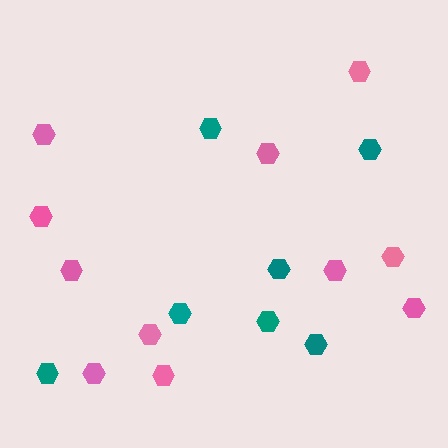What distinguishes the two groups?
There are 2 groups: one group of teal hexagons (7) and one group of pink hexagons (11).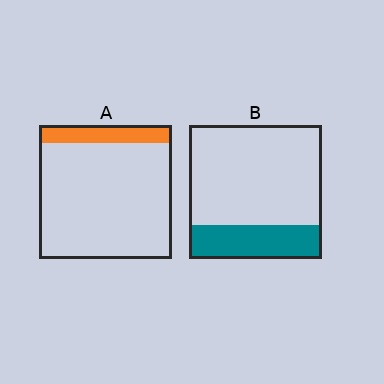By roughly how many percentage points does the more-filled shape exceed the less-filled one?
By roughly 10 percentage points (B over A).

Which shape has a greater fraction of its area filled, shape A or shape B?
Shape B.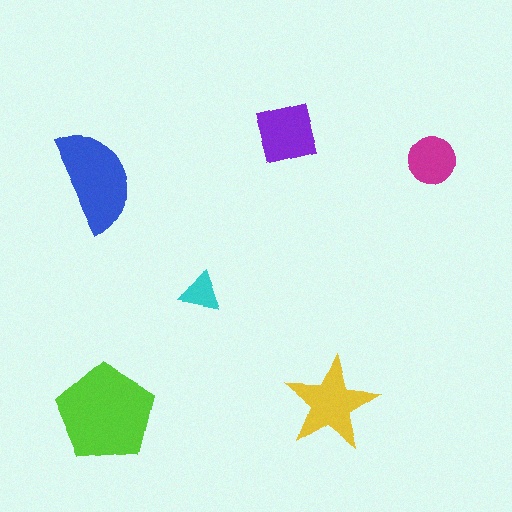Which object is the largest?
The lime pentagon.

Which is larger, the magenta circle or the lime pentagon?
The lime pentagon.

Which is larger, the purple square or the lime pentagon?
The lime pentagon.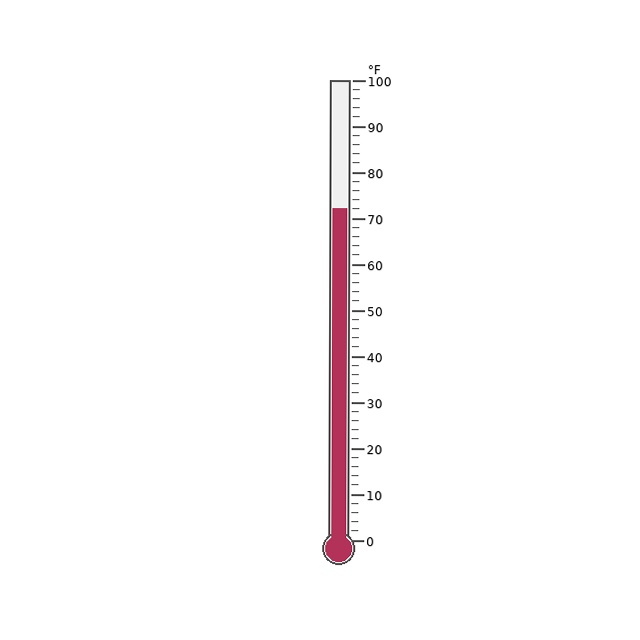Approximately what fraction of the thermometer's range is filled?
The thermometer is filled to approximately 70% of its range.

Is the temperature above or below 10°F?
The temperature is above 10°F.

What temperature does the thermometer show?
The thermometer shows approximately 72°F.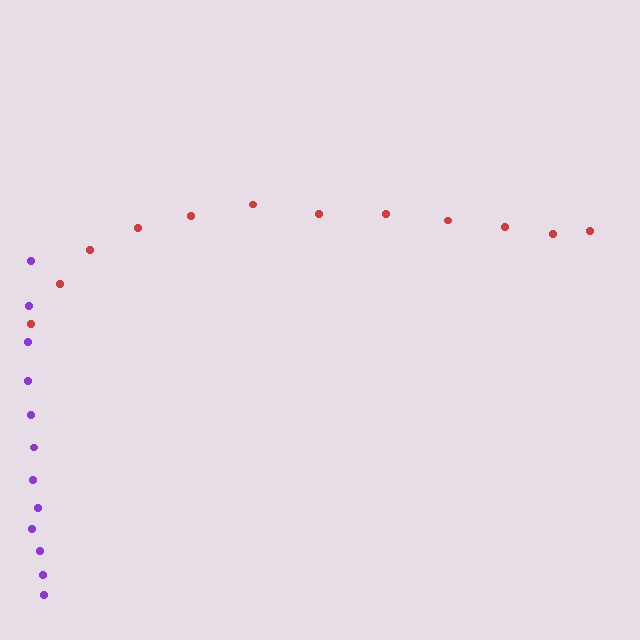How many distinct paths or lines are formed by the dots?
There are 2 distinct paths.